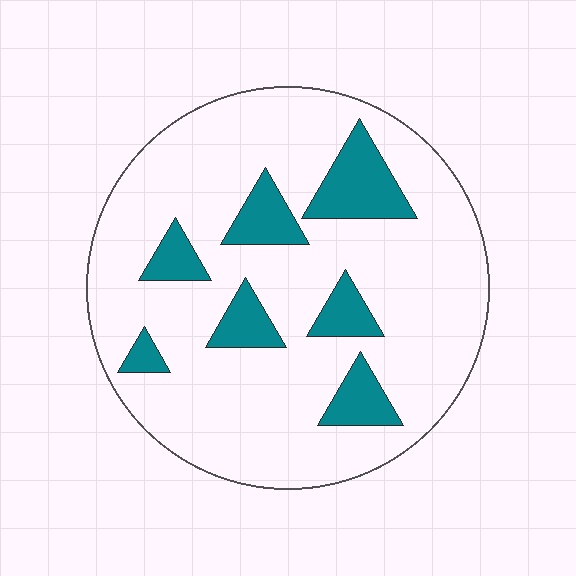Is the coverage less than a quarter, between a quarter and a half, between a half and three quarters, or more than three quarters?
Less than a quarter.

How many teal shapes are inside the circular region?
7.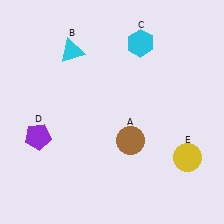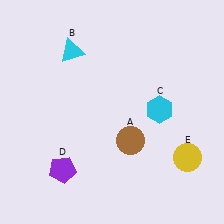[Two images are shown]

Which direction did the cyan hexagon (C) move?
The cyan hexagon (C) moved down.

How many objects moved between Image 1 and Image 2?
2 objects moved between the two images.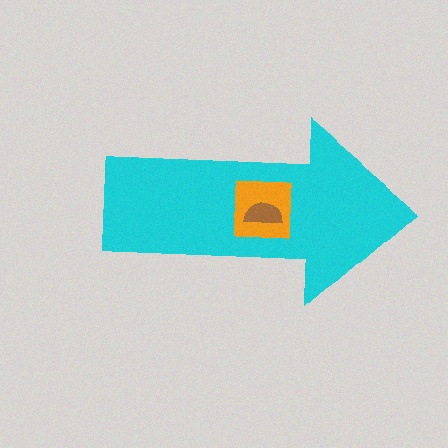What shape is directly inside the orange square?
The brown semicircle.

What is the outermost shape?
The cyan arrow.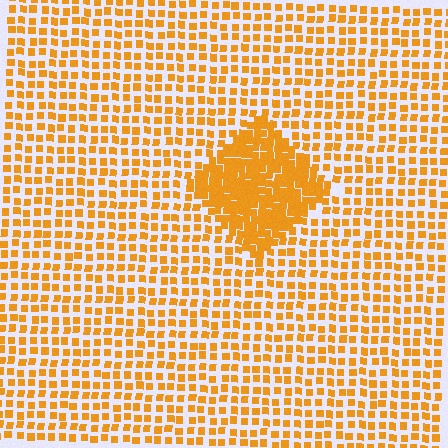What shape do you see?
I see a diamond.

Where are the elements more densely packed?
The elements are more densely packed inside the diamond boundary.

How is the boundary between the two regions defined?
The boundary is defined by a change in element density (approximately 2.2x ratio). All elements are the same color, size, and shape.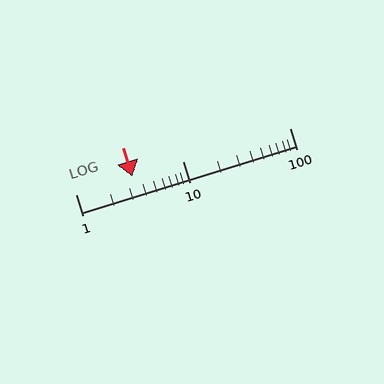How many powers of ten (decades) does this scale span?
The scale spans 2 decades, from 1 to 100.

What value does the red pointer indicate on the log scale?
The pointer indicates approximately 3.4.